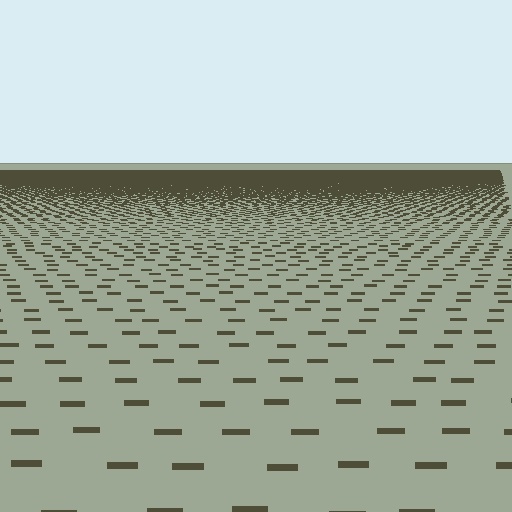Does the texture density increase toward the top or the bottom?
Density increases toward the top.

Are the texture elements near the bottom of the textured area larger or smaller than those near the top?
Larger. Near the bottom, elements are closer to the viewer and appear at a bigger on-screen size.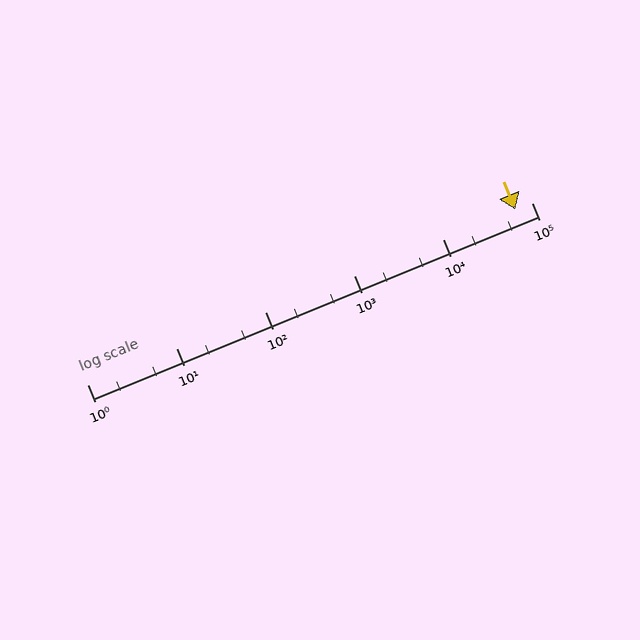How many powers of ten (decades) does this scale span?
The scale spans 5 decades, from 1 to 100000.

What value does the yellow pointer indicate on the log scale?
The pointer indicates approximately 65000.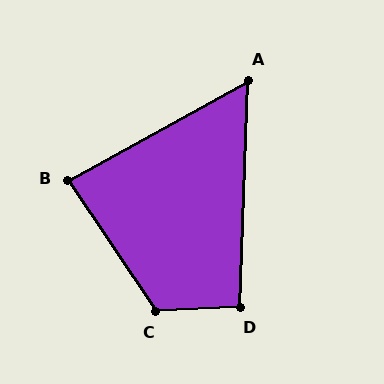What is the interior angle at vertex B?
Approximately 85 degrees (approximately right).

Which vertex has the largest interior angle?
C, at approximately 121 degrees.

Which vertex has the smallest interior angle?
A, at approximately 59 degrees.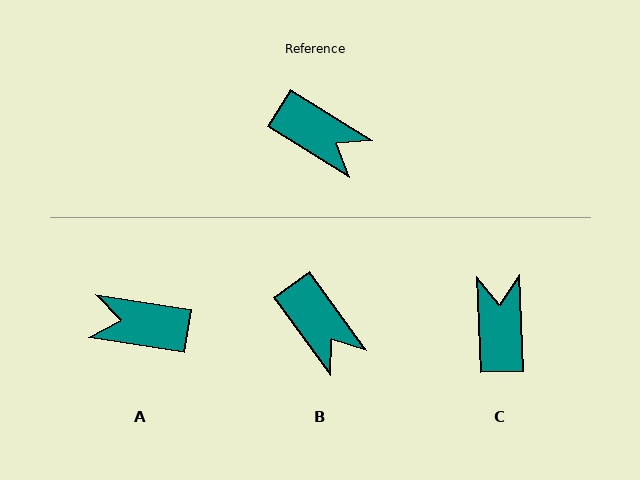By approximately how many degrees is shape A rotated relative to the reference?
Approximately 158 degrees clockwise.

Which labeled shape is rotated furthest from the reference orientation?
A, about 158 degrees away.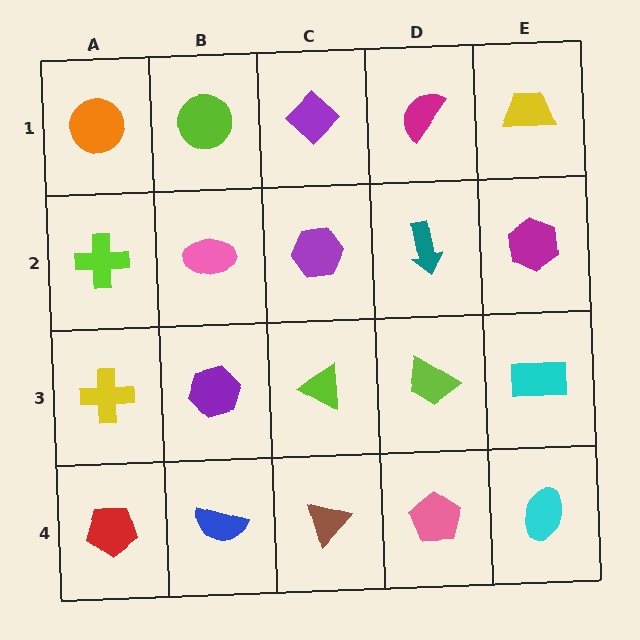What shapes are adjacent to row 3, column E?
A magenta hexagon (row 2, column E), a cyan ellipse (row 4, column E), a lime trapezoid (row 3, column D).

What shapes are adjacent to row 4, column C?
A lime triangle (row 3, column C), a blue semicircle (row 4, column B), a pink pentagon (row 4, column D).